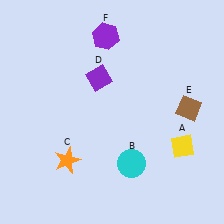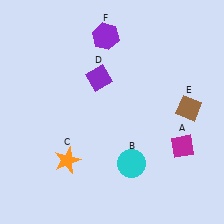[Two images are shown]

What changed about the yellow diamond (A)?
In Image 1, A is yellow. In Image 2, it changed to magenta.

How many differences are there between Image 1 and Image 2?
There is 1 difference between the two images.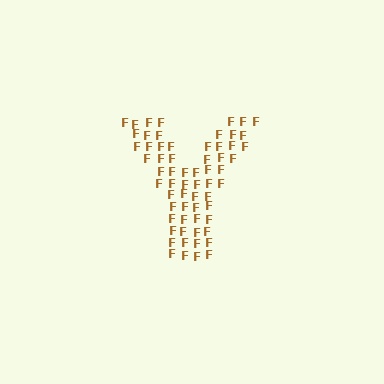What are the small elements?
The small elements are letter F's.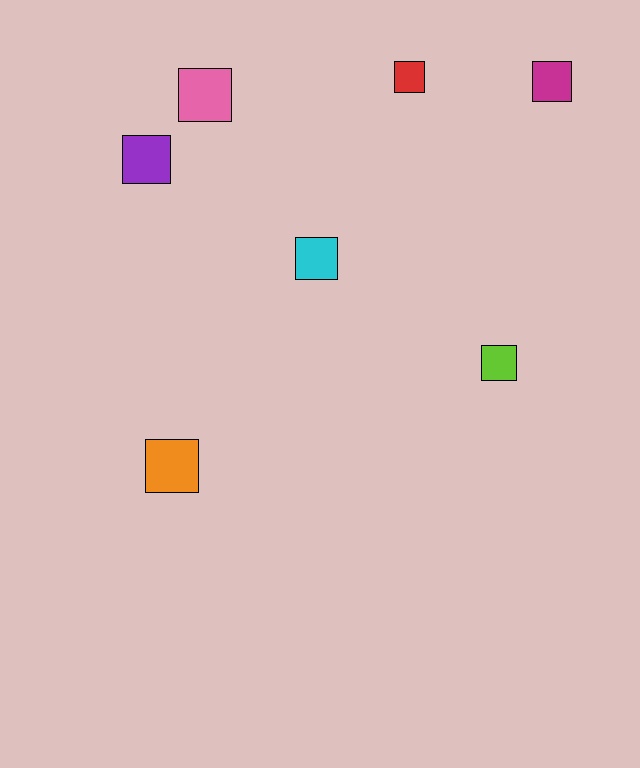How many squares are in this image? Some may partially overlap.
There are 7 squares.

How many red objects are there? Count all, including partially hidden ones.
There is 1 red object.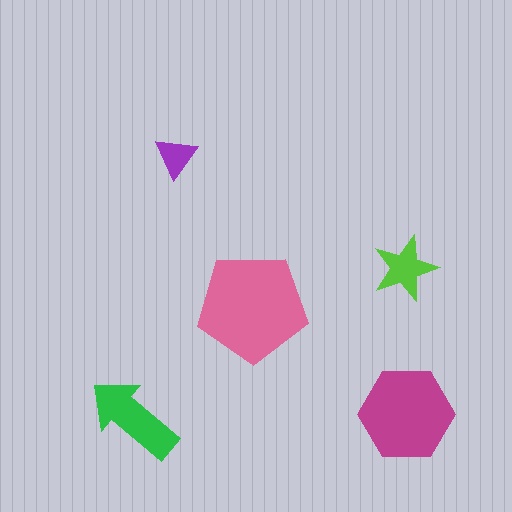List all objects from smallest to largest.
The purple triangle, the lime star, the green arrow, the magenta hexagon, the pink pentagon.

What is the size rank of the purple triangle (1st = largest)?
5th.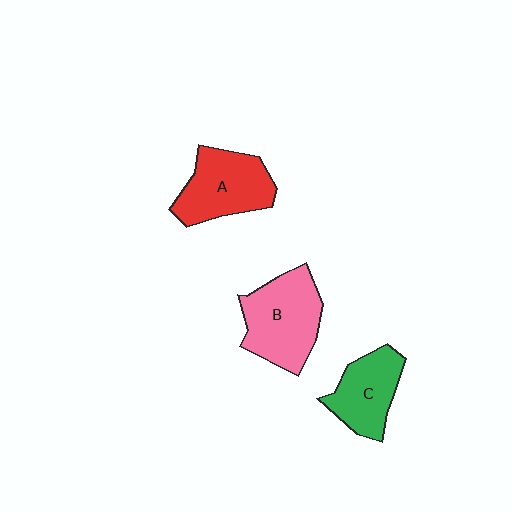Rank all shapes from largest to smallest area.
From largest to smallest: B (pink), A (red), C (green).